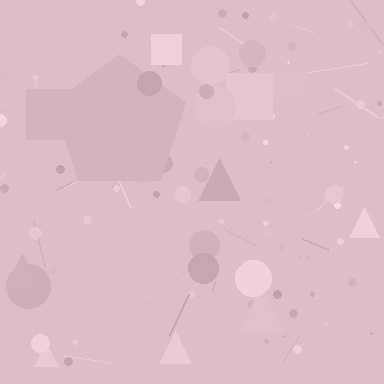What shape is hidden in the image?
A pentagon is hidden in the image.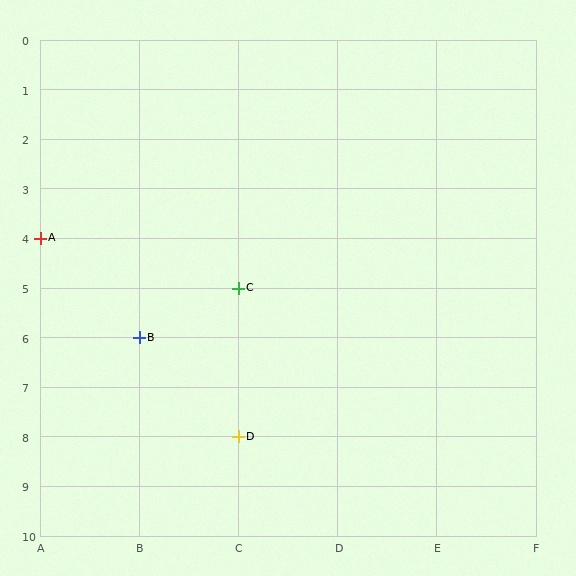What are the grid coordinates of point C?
Point C is at grid coordinates (C, 5).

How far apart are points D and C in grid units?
Points D and C are 3 rows apart.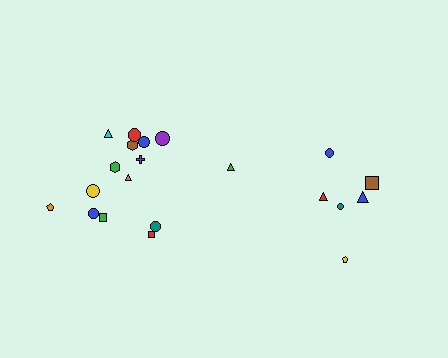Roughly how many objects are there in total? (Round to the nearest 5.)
Roughly 20 objects in total.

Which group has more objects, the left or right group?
The left group.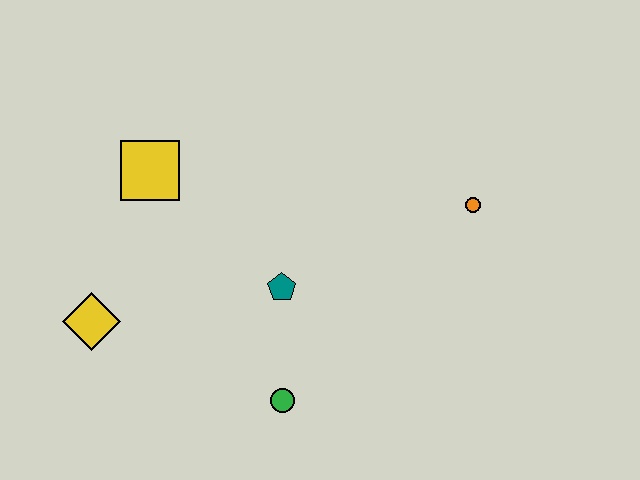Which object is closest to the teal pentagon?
The green circle is closest to the teal pentagon.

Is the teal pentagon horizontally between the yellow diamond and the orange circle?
Yes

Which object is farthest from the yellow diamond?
The orange circle is farthest from the yellow diamond.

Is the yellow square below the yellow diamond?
No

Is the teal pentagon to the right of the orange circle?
No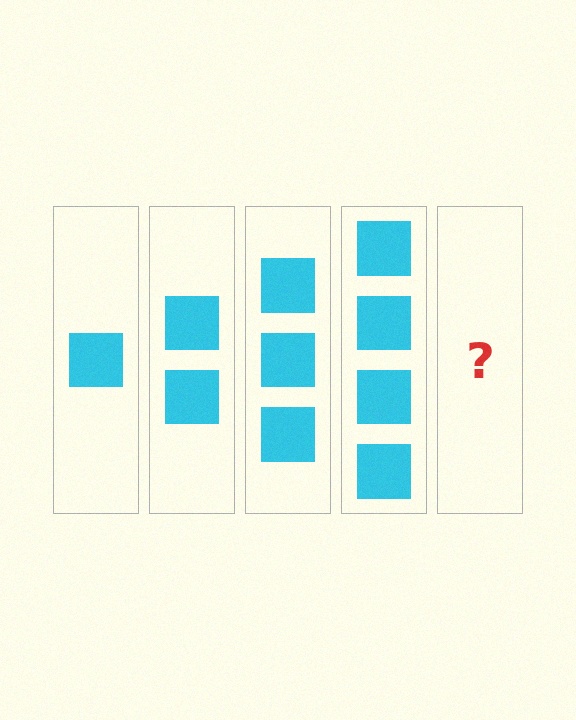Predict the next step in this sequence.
The next step is 5 squares.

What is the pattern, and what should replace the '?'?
The pattern is that each step adds one more square. The '?' should be 5 squares.